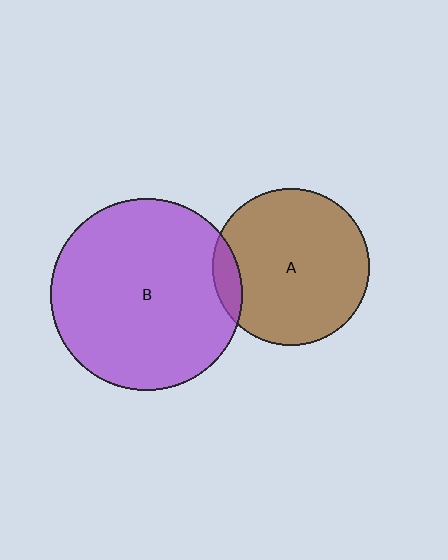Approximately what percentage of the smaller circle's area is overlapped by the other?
Approximately 10%.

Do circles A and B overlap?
Yes.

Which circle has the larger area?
Circle B (purple).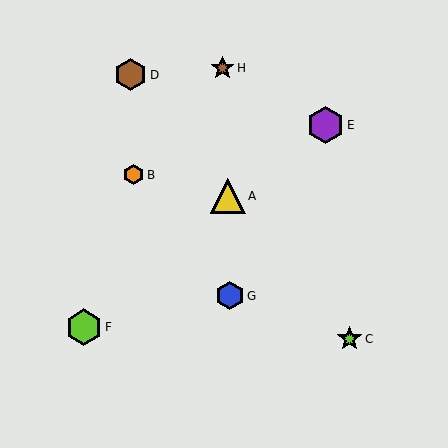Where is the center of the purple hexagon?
The center of the purple hexagon is at (326, 125).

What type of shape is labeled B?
Shape B is an orange hexagon.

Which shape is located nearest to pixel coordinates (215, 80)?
The brown star (labeled H) at (222, 68) is nearest to that location.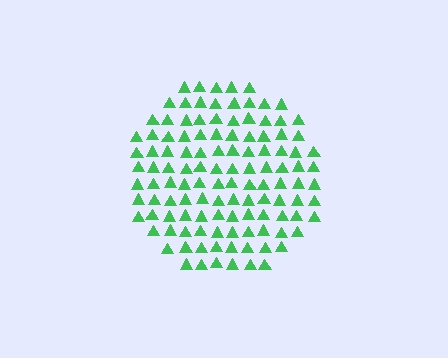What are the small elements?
The small elements are triangles.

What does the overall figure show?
The overall figure shows a circle.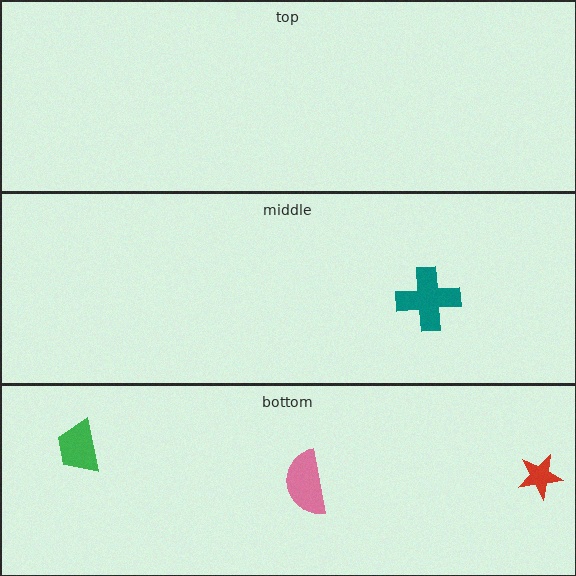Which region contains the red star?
The bottom region.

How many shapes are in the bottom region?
3.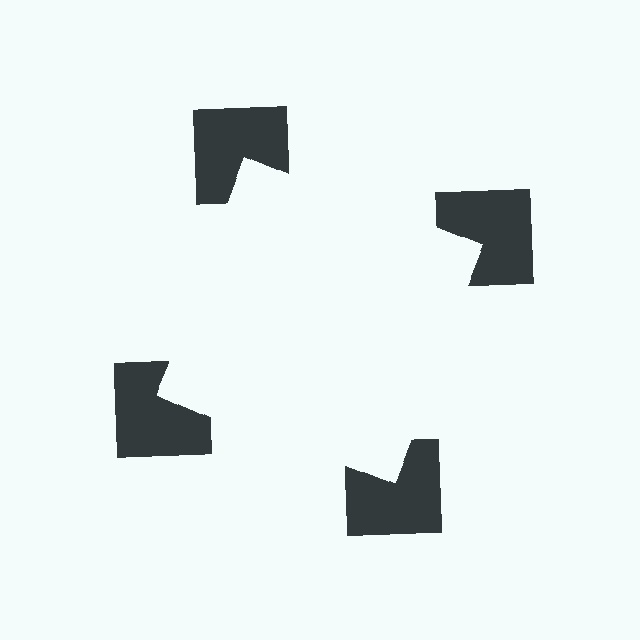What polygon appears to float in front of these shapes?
An illusory square — its edges are inferred from the aligned wedge cuts in the notched squares, not physically drawn.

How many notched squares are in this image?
There are 4 — one at each vertex of the illusory square.